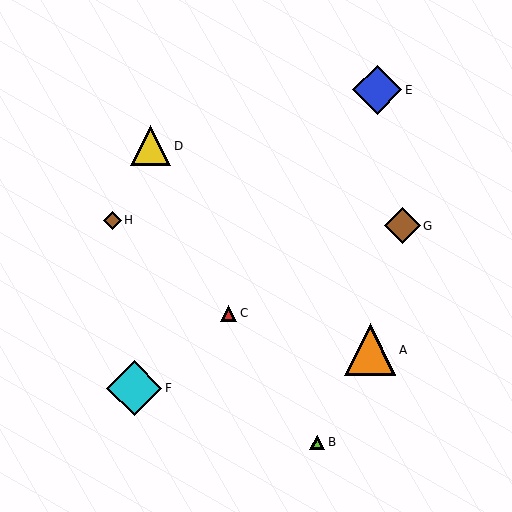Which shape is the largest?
The cyan diamond (labeled F) is the largest.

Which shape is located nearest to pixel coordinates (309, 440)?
The lime triangle (labeled B) at (317, 443) is nearest to that location.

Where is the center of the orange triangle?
The center of the orange triangle is at (370, 350).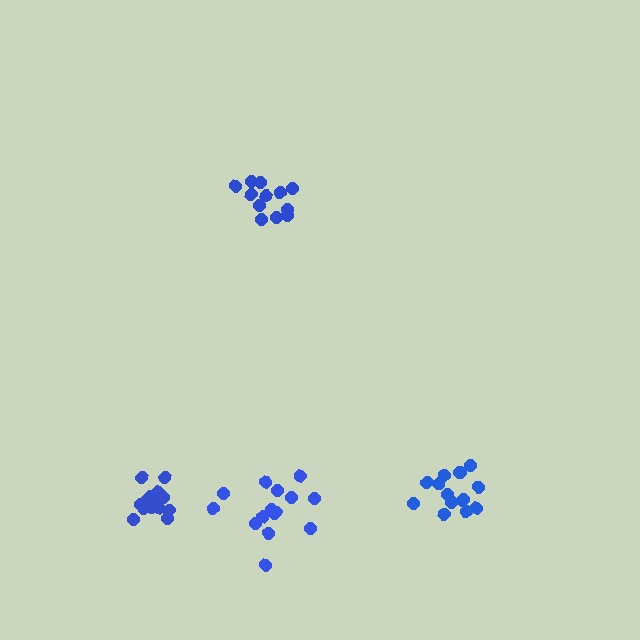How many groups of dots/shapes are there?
There are 4 groups.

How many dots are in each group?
Group 1: 17 dots, Group 2: 12 dots, Group 3: 14 dots, Group 4: 15 dots (58 total).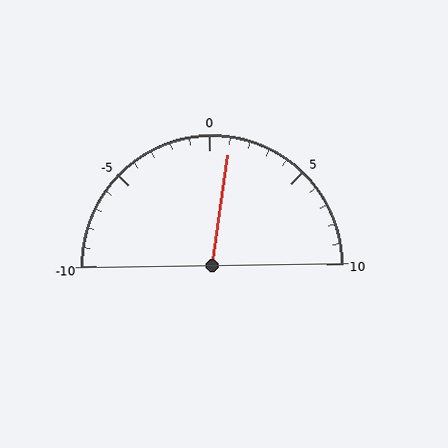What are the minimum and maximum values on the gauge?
The gauge ranges from -10 to 10.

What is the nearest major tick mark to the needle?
The nearest major tick mark is 0.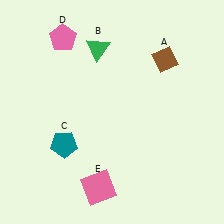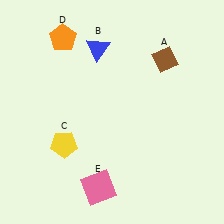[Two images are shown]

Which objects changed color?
B changed from green to blue. C changed from teal to yellow. D changed from pink to orange.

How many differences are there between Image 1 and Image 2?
There are 3 differences between the two images.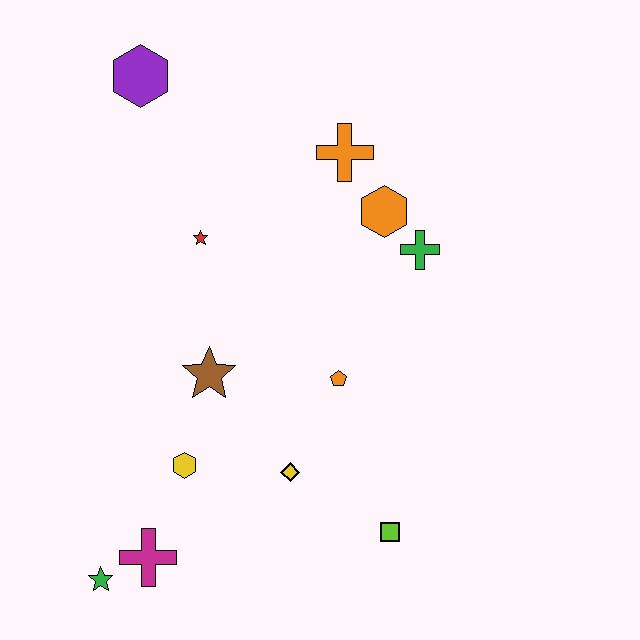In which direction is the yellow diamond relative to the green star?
The yellow diamond is to the right of the green star.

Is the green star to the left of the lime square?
Yes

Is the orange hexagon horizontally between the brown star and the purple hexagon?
No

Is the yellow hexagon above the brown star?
No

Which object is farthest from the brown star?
The purple hexagon is farthest from the brown star.